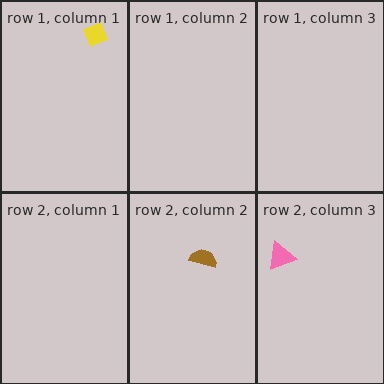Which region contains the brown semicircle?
The row 2, column 2 region.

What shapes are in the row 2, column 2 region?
The brown semicircle.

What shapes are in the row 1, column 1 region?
The yellow diamond.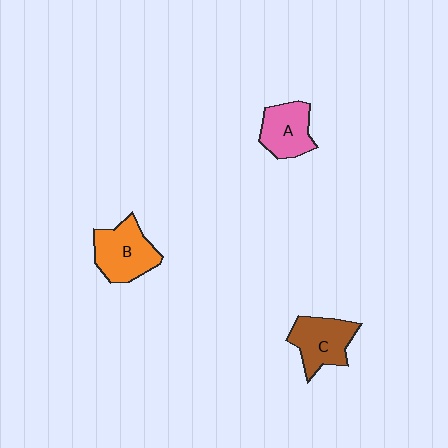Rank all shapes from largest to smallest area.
From largest to smallest: B (orange), C (brown), A (pink).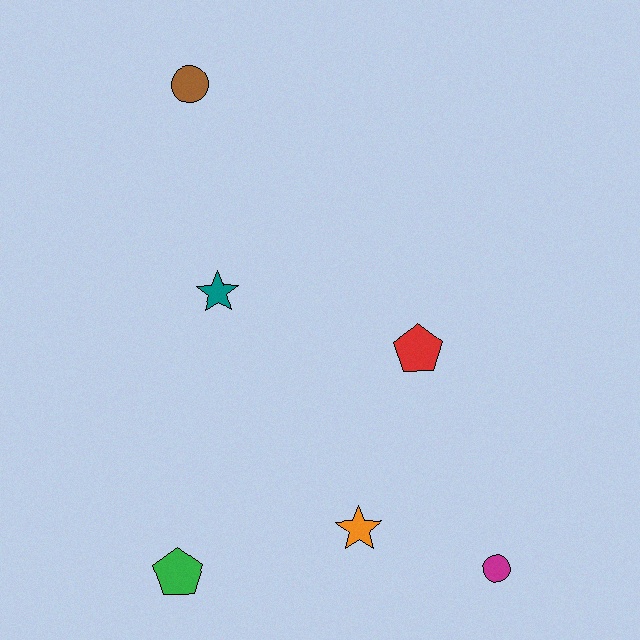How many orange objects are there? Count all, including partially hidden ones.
There is 1 orange object.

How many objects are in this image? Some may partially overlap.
There are 6 objects.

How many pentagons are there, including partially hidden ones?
There are 2 pentagons.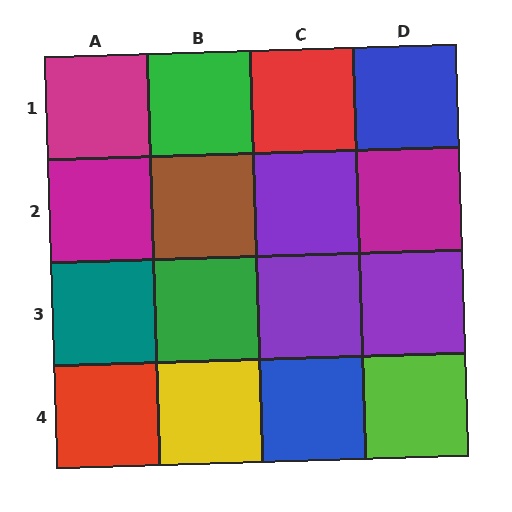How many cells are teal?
1 cell is teal.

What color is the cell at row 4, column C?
Blue.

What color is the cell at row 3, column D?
Purple.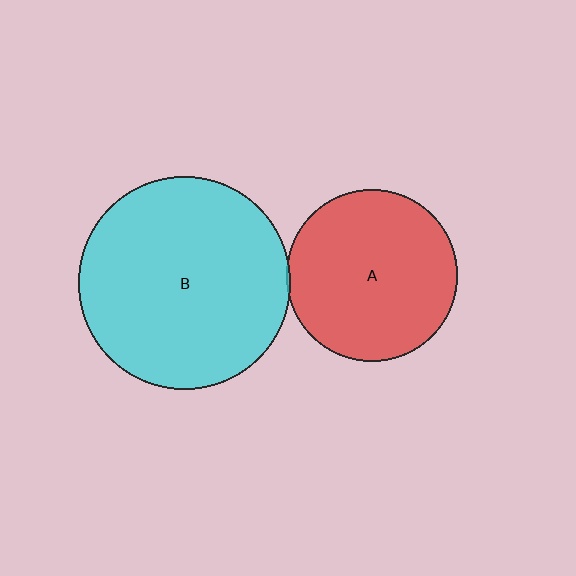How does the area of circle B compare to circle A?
Approximately 1.5 times.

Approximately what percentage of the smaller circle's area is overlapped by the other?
Approximately 5%.